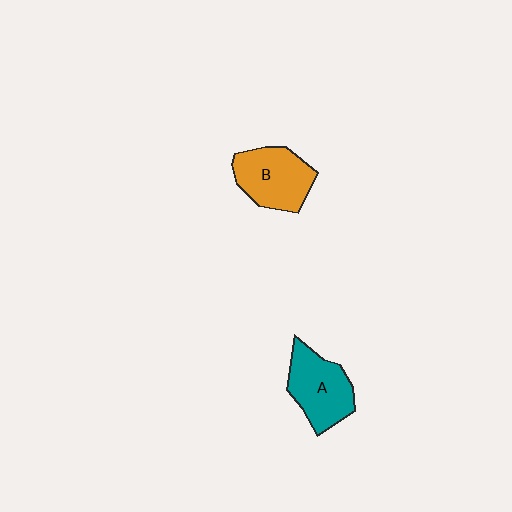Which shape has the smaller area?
Shape A (teal).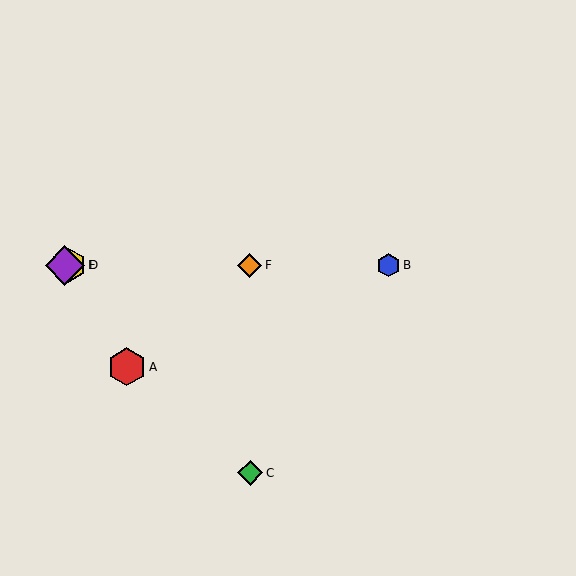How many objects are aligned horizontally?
4 objects (B, D, E, F) are aligned horizontally.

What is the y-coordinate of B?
Object B is at y≈265.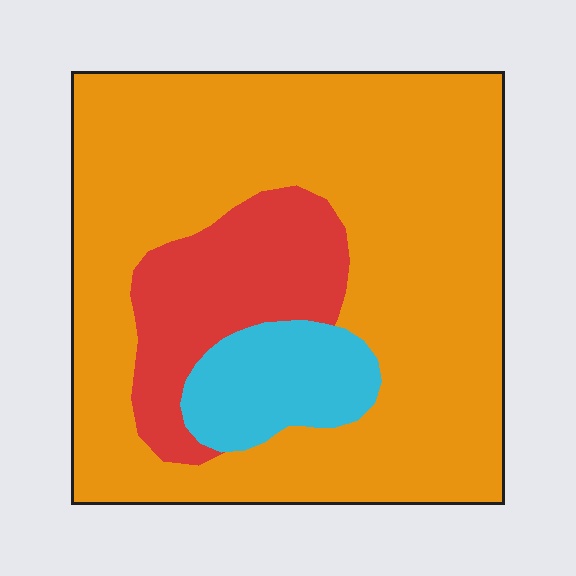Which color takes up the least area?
Cyan, at roughly 10%.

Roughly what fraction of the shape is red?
Red takes up between a sixth and a third of the shape.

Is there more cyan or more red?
Red.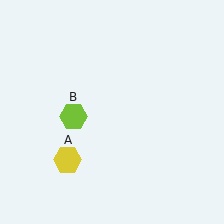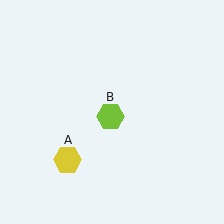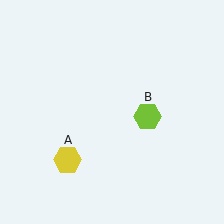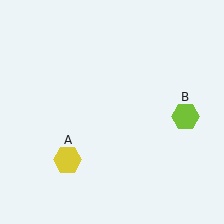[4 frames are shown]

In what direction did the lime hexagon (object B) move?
The lime hexagon (object B) moved right.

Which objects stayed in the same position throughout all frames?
Yellow hexagon (object A) remained stationary.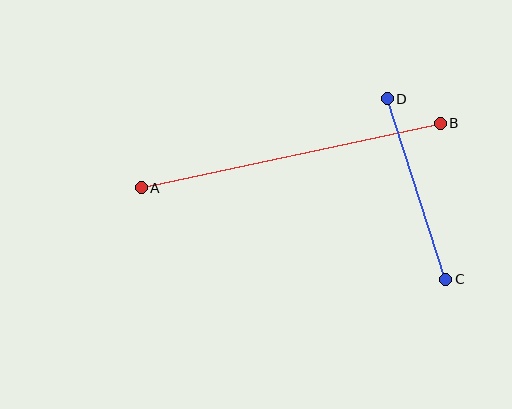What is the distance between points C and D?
The distance is approximately 190 pixels.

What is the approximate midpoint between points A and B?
The midpoint is at approximately (291, 156) pixels.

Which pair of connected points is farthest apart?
Points A and B are farthest apart.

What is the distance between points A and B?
The distance is approximately 306 pixels.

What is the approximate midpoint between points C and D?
The midpoint is at approximately (417, 189) pixels.